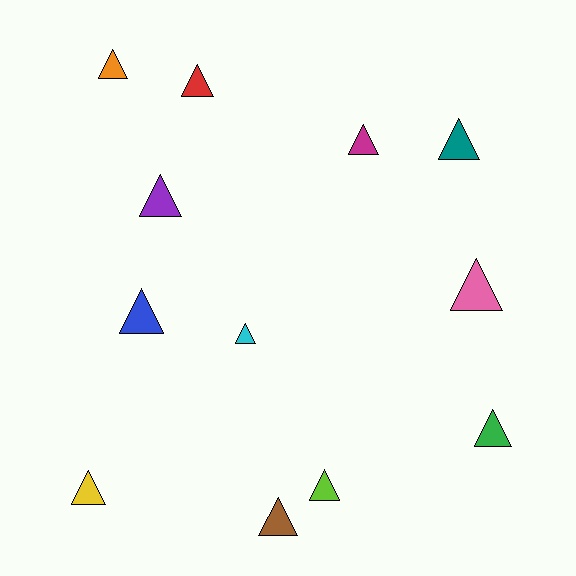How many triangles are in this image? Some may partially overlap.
There are 12 triangles.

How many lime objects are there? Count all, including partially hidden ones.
There is 1 lime object.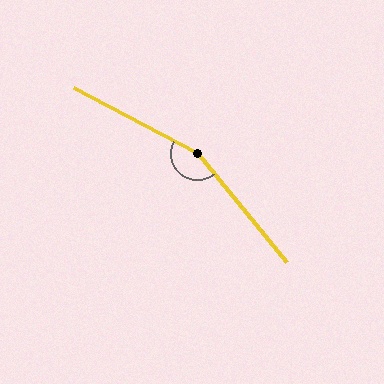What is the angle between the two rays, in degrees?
Approximately 157 degrees.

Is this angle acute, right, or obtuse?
It is obtuse.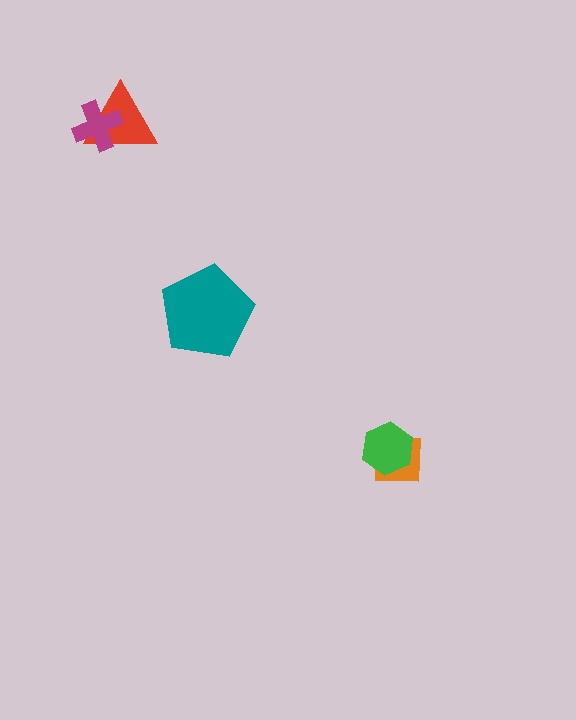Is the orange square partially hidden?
Yes, it is partially covered by another shape.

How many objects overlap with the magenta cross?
1 object overlaps with the magenta cross.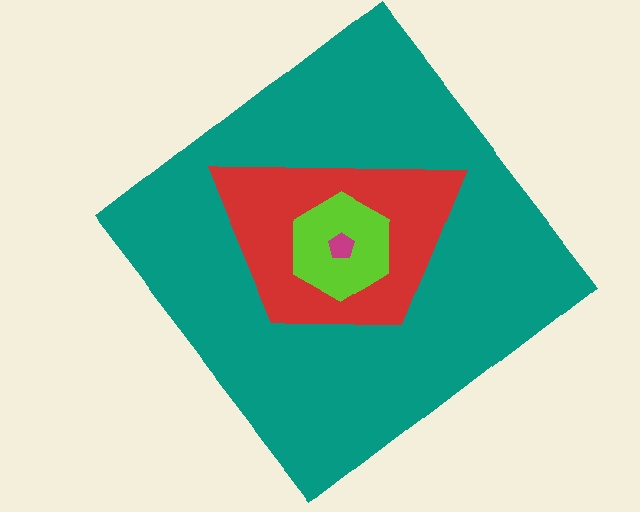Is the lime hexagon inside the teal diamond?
Yes.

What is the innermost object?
The magenta pentagon.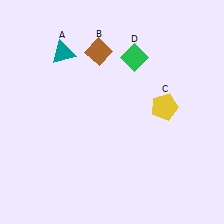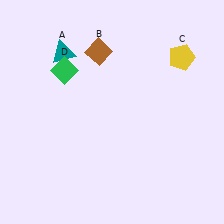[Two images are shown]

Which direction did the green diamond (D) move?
The green diamond (D) moved left.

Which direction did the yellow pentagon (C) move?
The yellow pentagon (C) moved up.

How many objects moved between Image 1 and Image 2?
2 objects moved between the two images.